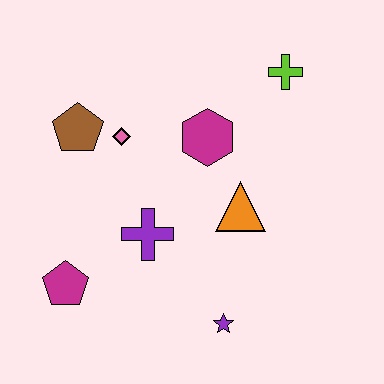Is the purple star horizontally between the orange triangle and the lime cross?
No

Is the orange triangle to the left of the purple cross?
No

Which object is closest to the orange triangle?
The magenta hexagon is closest to the orange triangle.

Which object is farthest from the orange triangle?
The magenta pentagon is farthest from the orange triangle.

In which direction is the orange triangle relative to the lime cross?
The orange triangle is below the lime cross.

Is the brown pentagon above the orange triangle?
Yes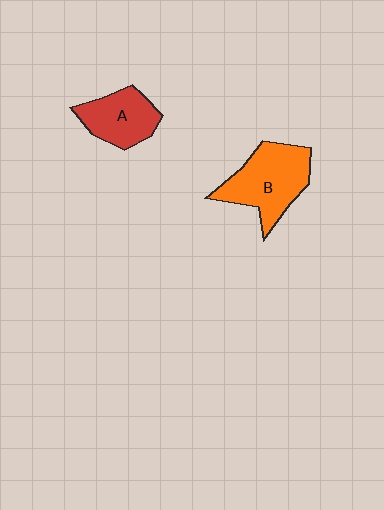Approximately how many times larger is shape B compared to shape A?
Approximately 1.4 times.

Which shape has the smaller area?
Shape A (red).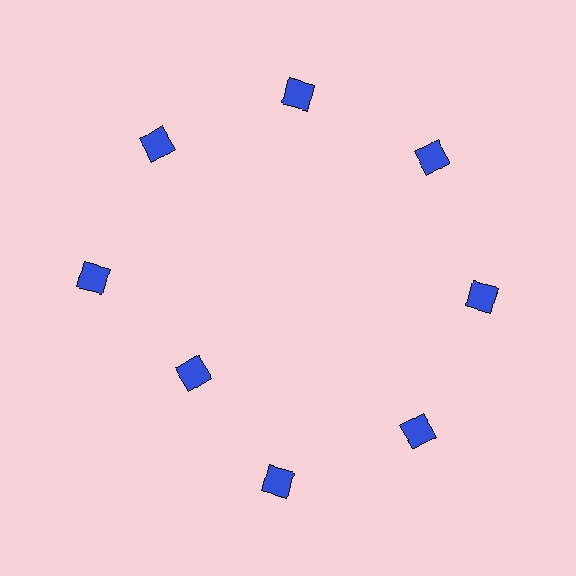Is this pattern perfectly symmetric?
No. The 8 blue squares are arranged in a ring, but one element near the 8 o'clock position is pulled inward toward the center, breaking the 8-fold rotational symmetry.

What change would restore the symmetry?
The symmetry would be restored by moving it outward, back onto the ring so that all 8 squares sit at equal angles and equal distance from the center.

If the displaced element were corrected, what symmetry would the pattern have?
It would have 8-fold rotational symmetry — the pattern would map onto itself every 45 degrees.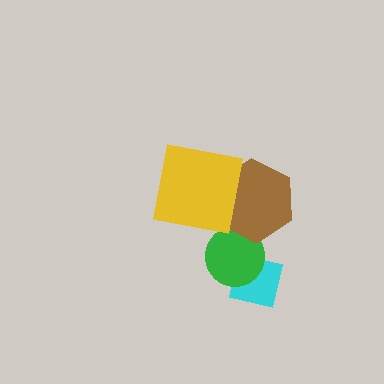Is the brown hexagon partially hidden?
Yes, it is partially covered by another shape.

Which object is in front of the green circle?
The brown hexagon is in front of the green circle.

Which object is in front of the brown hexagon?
The yellow square is in front of the brown hexagon.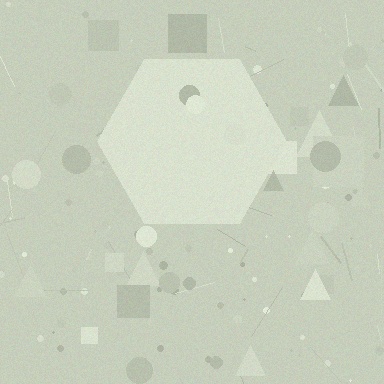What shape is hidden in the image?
A hexagon is hidden in the image.